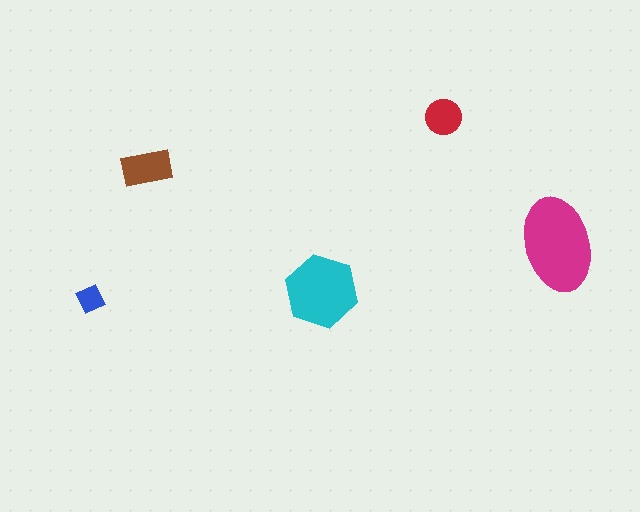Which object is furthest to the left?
The blue diamond is leftmost.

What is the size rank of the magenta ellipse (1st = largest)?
1st.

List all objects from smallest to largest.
The blue diamond, the red circle, the brown rectangle, the cyan hexagon, the magenta ellipse.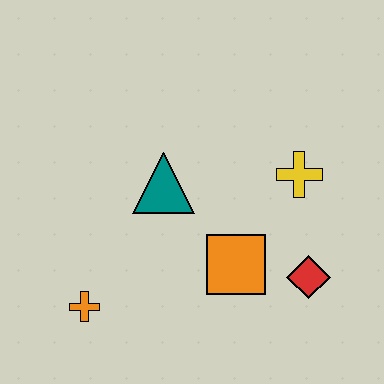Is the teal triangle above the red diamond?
Yes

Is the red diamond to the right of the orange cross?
Yes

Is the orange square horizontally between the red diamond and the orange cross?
Yes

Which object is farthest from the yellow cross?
The orange cross is farthest from the yellow cross.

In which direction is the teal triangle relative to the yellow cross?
The teal triangle is to the left of the yellow cross.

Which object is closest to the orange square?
The red diamond is closest to the orange square.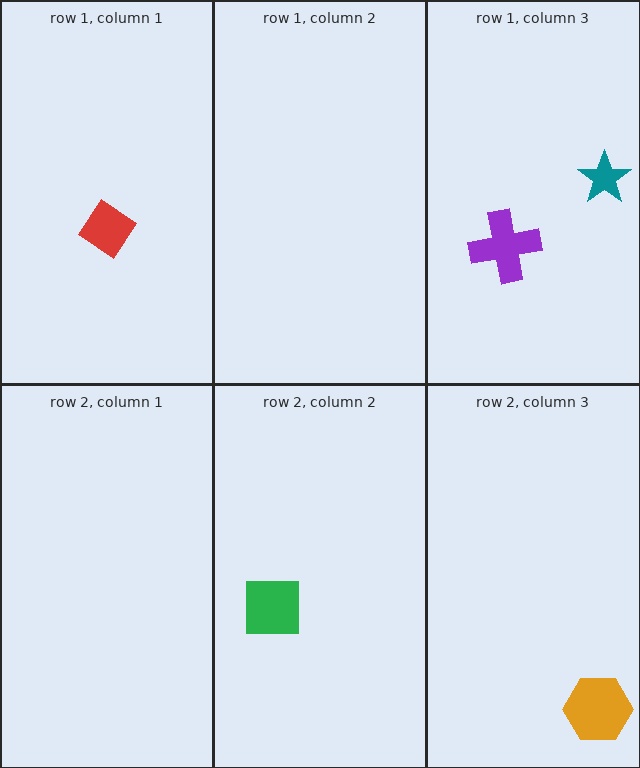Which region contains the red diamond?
The row 1, column 1 region.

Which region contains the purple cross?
The row 1, column 3 region.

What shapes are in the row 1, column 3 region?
The purple cross, the teal star.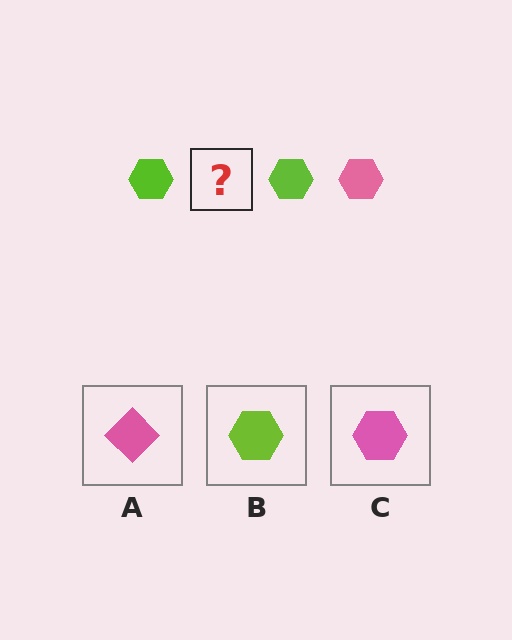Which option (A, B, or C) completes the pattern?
C.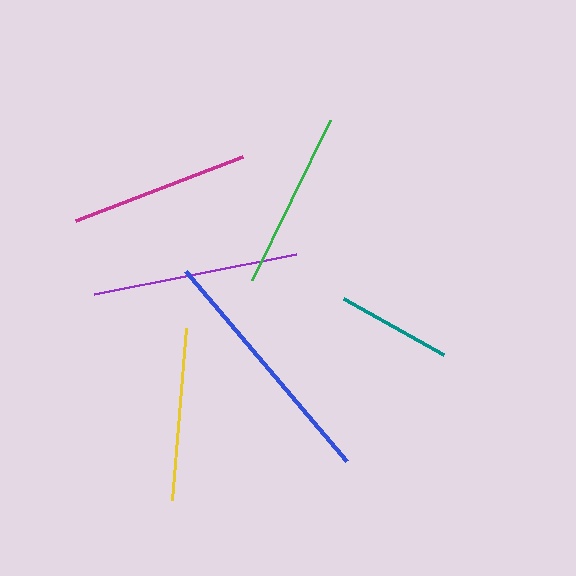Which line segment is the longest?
The blue line is the longest at approximately 249 pixels.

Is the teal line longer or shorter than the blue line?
The blue line is longer than the teal line.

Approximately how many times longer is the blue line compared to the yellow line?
The blue line is approximately 1.4 times the length of the yellow line.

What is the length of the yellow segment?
The yellow segment is approximately 173 pixels long.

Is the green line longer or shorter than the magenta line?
The magenta line is longer than the green line.